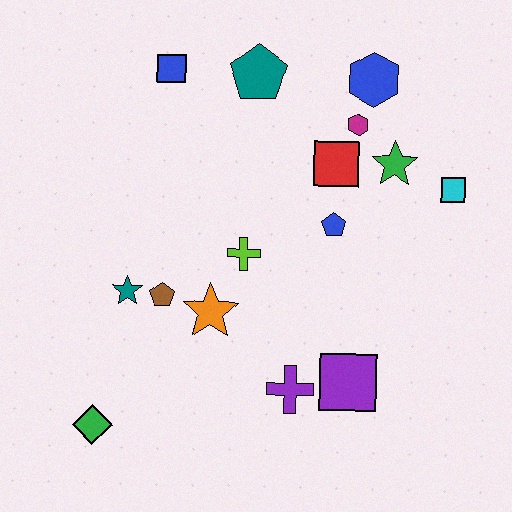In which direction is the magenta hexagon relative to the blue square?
The magenta hexagon is to the right of the blue square.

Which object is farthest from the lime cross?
The green diamond is farthest from the lime cross.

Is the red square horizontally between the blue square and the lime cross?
No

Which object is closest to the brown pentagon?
The teal star is closest to the brown pentagon.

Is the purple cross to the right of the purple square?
No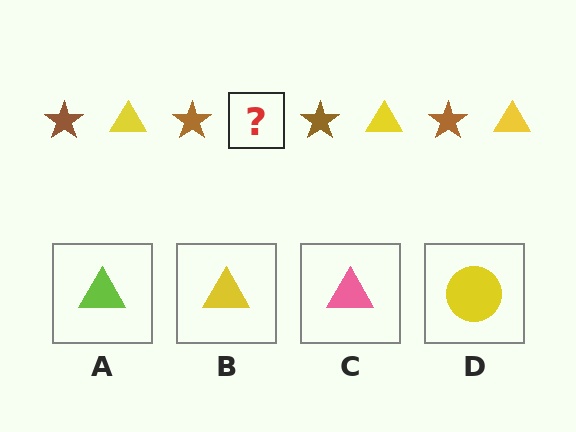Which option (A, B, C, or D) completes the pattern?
B.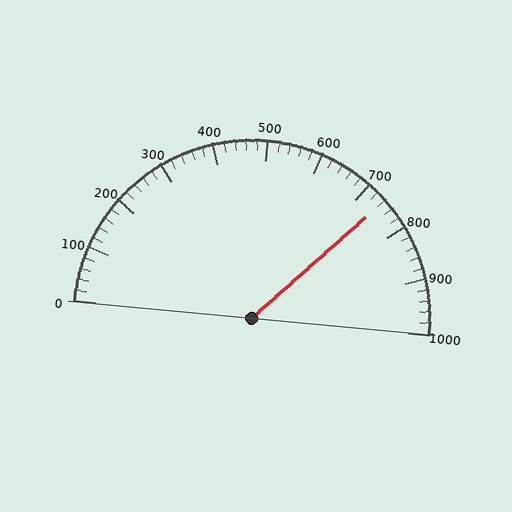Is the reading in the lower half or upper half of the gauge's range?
The reading is in the upper half of the range (0 to 1000).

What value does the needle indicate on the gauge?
The needle indicates approximately 740.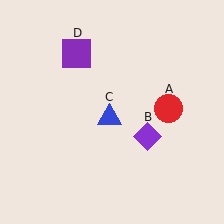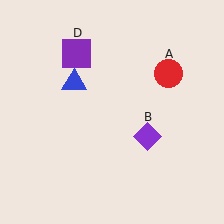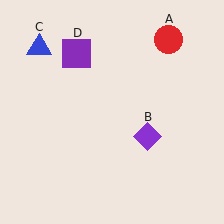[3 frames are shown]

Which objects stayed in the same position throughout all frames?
Purple diamond (object B) and purple square (object D) remained stationary.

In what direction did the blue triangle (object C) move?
The blue triangle (object C) moved up and to the left.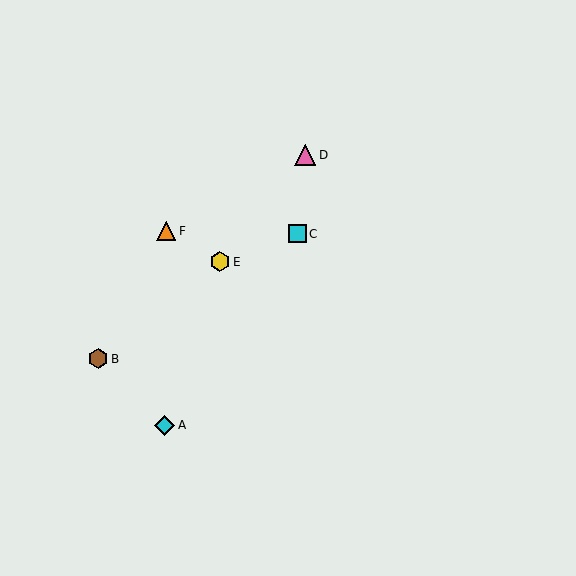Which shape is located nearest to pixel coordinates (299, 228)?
The cyan square (labeled C) at (297, 234) is nearest to that location.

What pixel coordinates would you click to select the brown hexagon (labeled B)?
Click at (98, 359) to select the brown hexagon B.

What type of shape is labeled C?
Shape C is a cyan square.